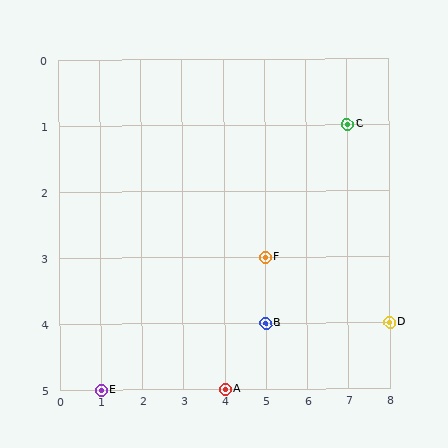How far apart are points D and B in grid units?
Points D and B are 3 columns apart.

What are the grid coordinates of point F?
Point F is at grid coordinates (5, 3).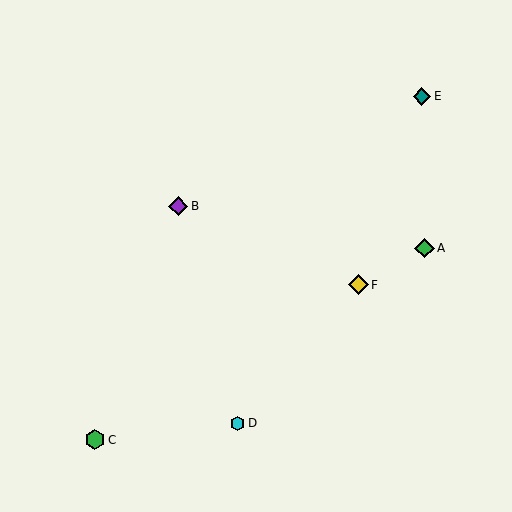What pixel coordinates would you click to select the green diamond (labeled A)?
Click at (424, 248) to select the green diamond A.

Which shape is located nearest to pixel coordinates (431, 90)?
The teal diamond (labeled E) at (422, 96) is nearest to that location.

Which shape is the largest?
The yellow diamond (labeled F) is the largest.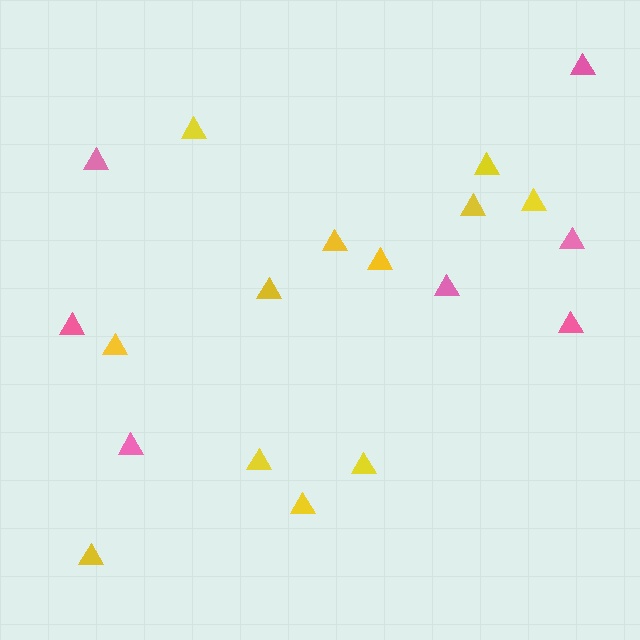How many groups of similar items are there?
There are 2 groups: one group of yellow triangles (12) and one group of pink triangles (7).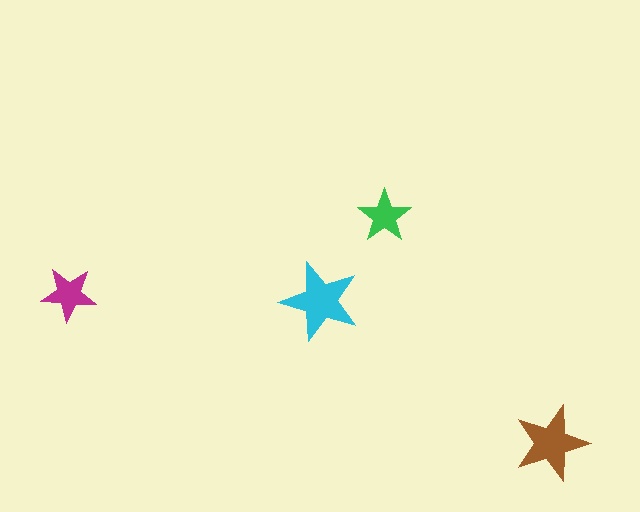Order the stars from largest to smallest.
the cyan one, the brown one, the magenta one, the green one.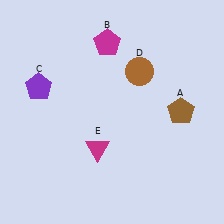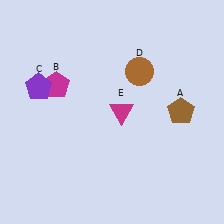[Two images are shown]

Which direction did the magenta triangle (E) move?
The magenta triangle (E) moved up.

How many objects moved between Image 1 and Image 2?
2 objects moved between the two images.